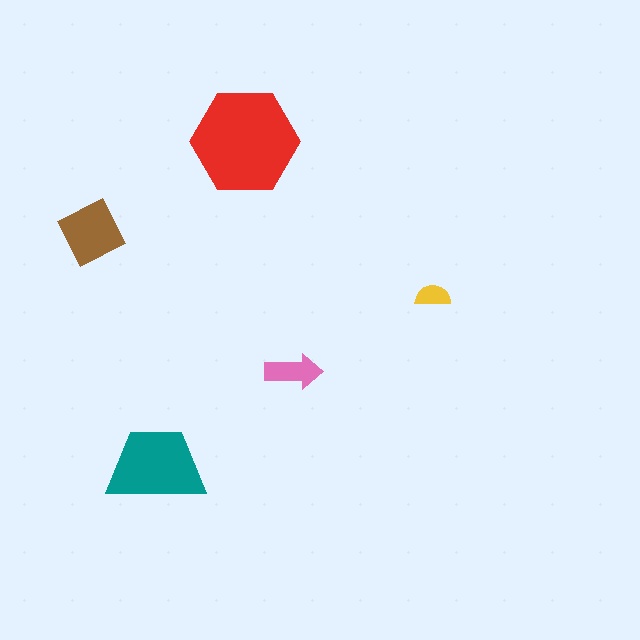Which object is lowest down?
The teal trapezoid is bottommost.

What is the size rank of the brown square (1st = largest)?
3rd.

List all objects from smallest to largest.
The yellow semicircle, the pink arrow, the brown square, the teal trapezoid, the red hexagon.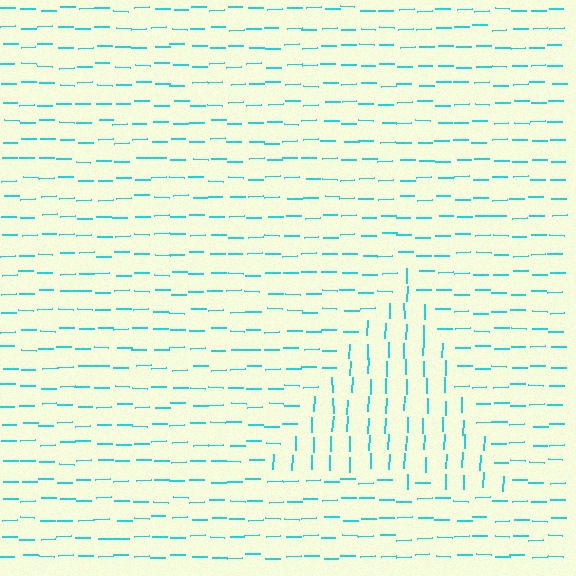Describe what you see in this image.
The image is filled with small cyan line segments. A triangle region in the image has lines oriented differently from the surrounding lines, creating a visible texture boundary.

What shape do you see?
I see a triangle.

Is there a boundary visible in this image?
Yes, there is a texture boundary formed by a change in line orientation.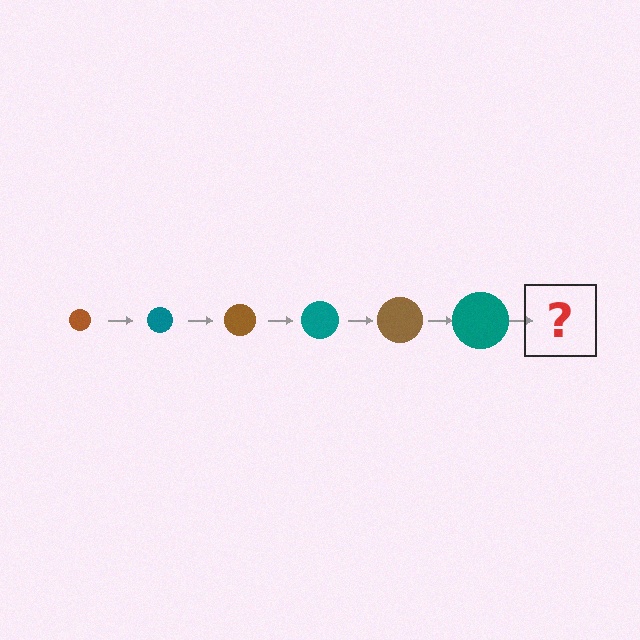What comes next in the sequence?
The next element should be a brown circle, larger than the previous one.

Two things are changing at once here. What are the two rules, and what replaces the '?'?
The two rules are that the circle grows larger each step and the color cycles through brown and teal. The '?' should be a brown circle, larger than the previous one.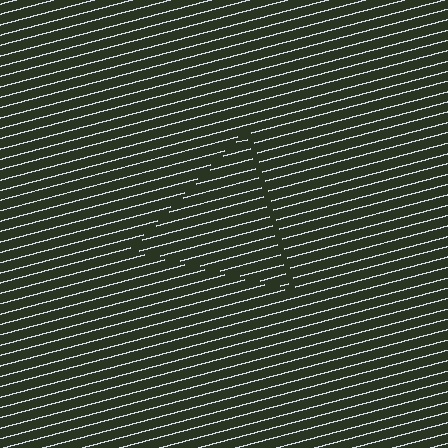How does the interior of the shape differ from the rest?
The interior of the shape contains the same grating, shifted by half a period — the contour is defined by the phase discontinuity where line-ends from the inner and outer gratings abut.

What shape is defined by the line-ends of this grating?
An illusory triangle. The interior of the shape contains the same grating, shifted by half a period — the contour is defined by the phase discontinuity where line-ends from the inner and outer gratings abut.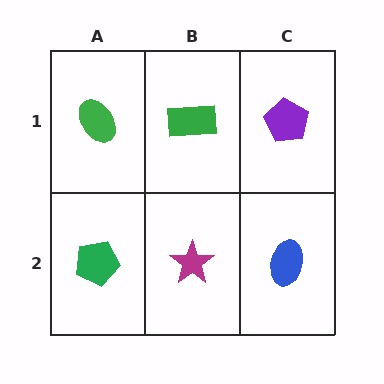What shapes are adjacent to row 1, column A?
A green pentagon (row 2, column A), a green rectangle (row 1, column B).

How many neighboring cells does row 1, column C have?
2.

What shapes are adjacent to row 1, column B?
A magenta star (row 2, column B), a green ellipse (row 1, column A), a purple pentagon (row 1, column C).